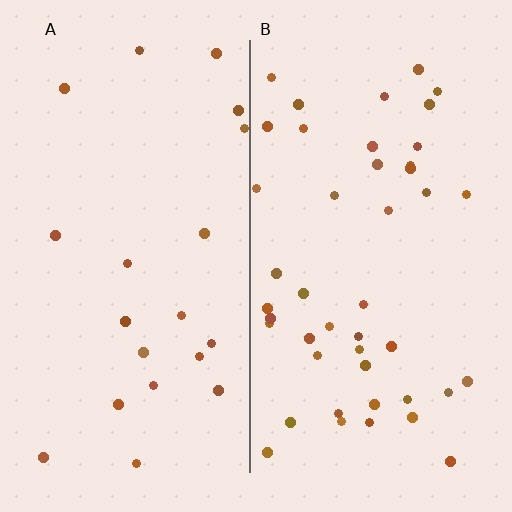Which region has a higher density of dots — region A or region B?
B (the right).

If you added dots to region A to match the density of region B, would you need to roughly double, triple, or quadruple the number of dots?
Approximately double.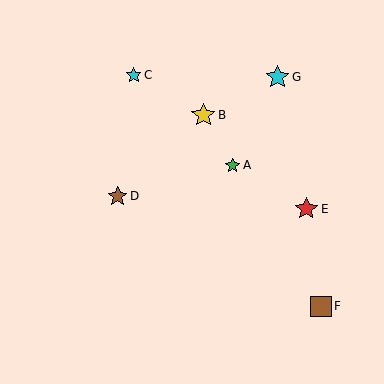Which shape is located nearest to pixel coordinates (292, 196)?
The red star (labeled E) at (306, 209) is nearest to that location.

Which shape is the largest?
The yellow star (labeled B) is the largest.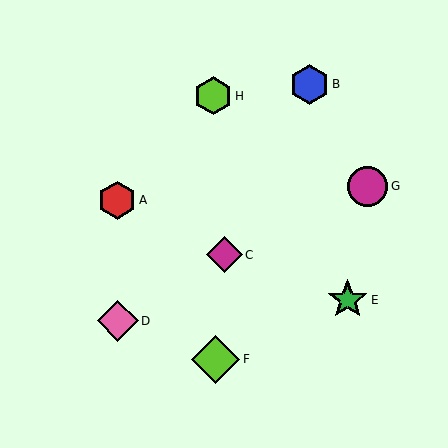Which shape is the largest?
The lime diamond (labeled F) is the largest.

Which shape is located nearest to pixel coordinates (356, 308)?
The green star (labeled E) at (348, 300) is nearest to that location.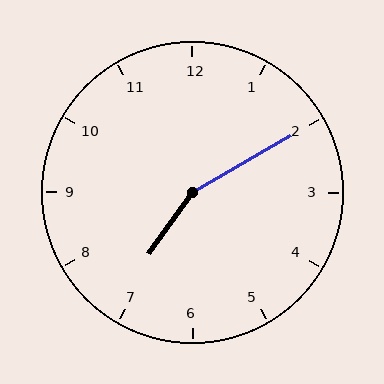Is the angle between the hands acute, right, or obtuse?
It is obtuse.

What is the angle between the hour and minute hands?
Approximately 155 degrees.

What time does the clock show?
7:10.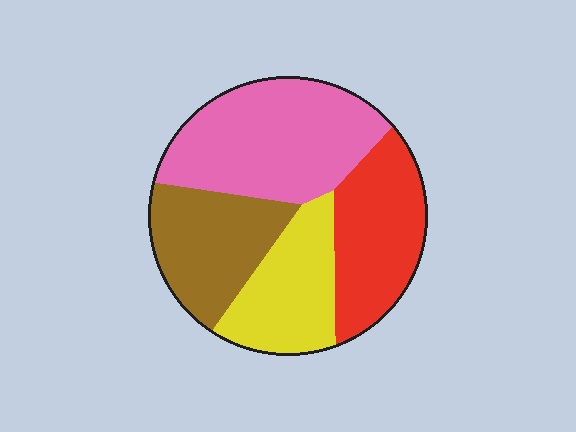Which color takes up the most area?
Pink, at roughly 35%.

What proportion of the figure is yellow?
Yellow covers roughly 20% of the figure.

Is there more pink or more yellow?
Pink.